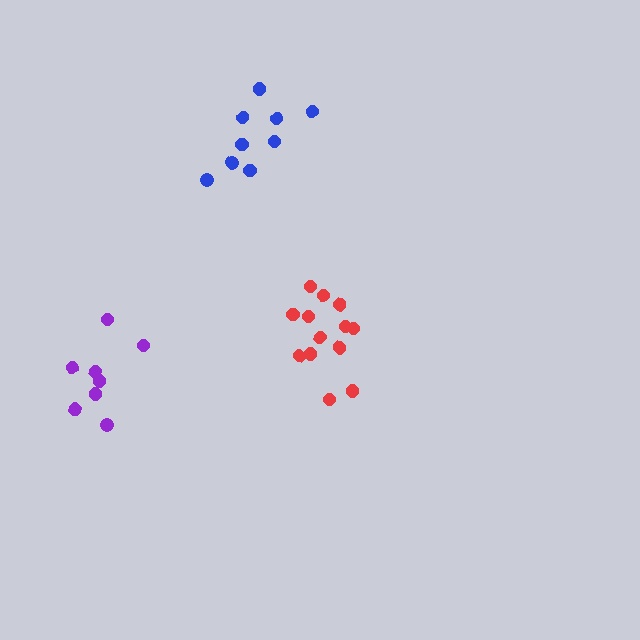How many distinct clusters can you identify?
There are 3 distinct clusters.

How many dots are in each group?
Group 1: 8 dots, Group 2: 13 dots, Group 3: 9 dots (30 total).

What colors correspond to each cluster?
The clusters are colored: purple, red, blue.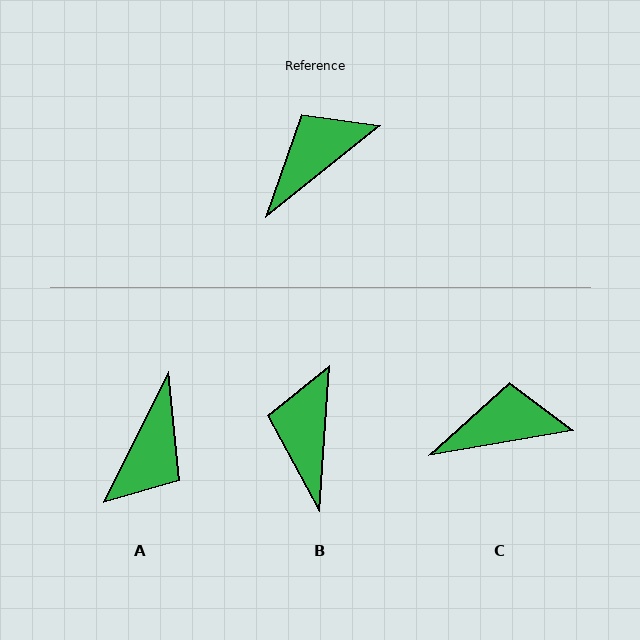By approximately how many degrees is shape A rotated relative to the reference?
Approximately 155 degrees clockwise.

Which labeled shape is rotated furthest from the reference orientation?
A, about 155 degrees away.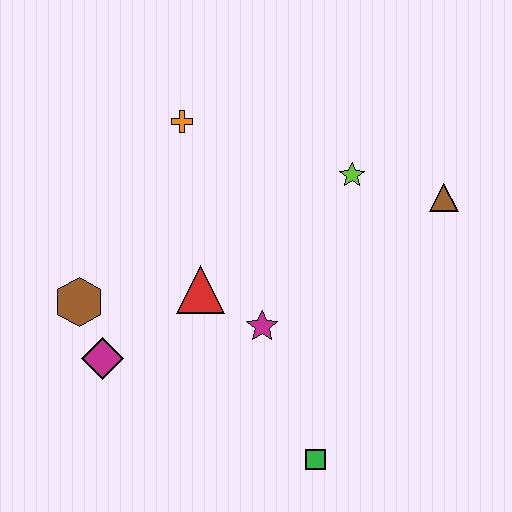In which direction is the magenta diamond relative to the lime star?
The magenta diamond is to the left of the lime star.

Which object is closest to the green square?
The magenta star is closest to the green square.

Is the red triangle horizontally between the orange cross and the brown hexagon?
No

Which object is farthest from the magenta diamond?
The brown triangle is farthest from the magenta diamond.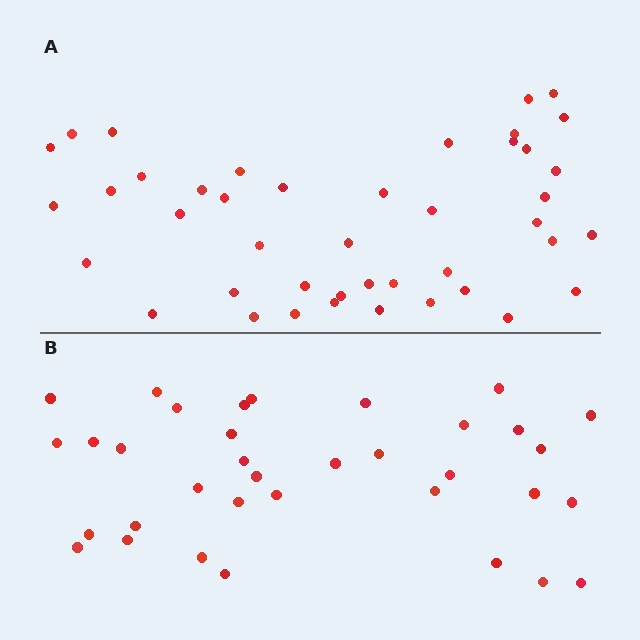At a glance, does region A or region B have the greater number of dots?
Region A (the top region) has more dots.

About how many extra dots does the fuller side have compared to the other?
Region A has roughly 8 or so more dots than region B.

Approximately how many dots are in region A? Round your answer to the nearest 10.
About 40 dots. (The exact count is 43, which rounds to 40.)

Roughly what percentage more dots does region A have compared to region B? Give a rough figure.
About 25% more.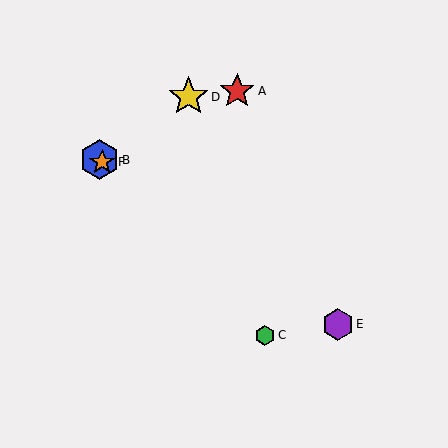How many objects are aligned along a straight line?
3 objects (B, C, F) are aligned along a straight line.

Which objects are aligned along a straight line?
Objects B, C, F are aligned along a straight line.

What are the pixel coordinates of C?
Object C is at (265, 335).